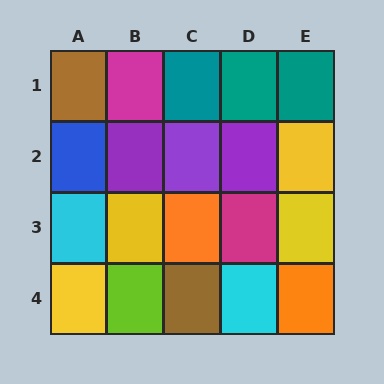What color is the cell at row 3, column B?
Yellow.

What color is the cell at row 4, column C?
Brown.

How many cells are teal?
3 cells are teal.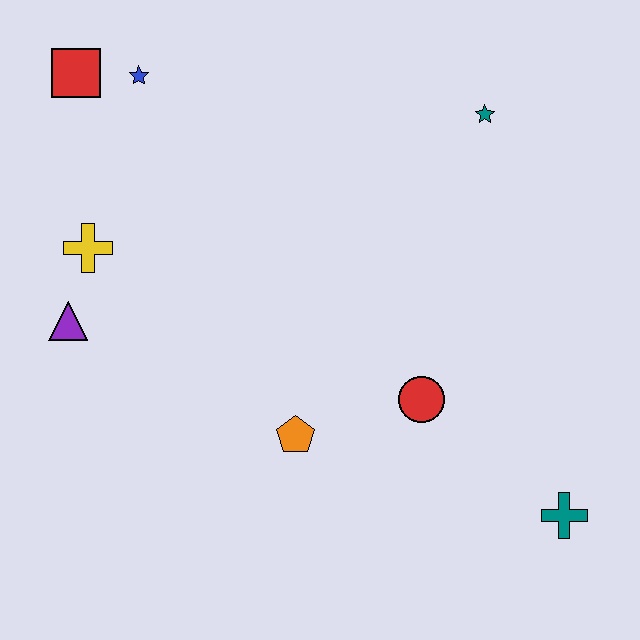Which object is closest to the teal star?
The red circle is closest to the teal star.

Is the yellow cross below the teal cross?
No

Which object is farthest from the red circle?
The red square is farthest from the red circle.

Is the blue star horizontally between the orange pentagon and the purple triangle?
Yes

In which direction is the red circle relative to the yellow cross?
The red circle is to the right of the yellow cross.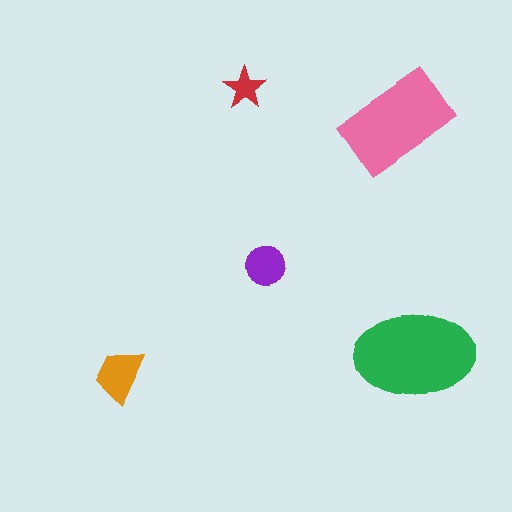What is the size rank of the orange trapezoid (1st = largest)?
3rd.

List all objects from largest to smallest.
The green ellipse, the pink rectangle, the orange trapezoid, the purple circle, the red star.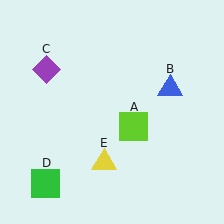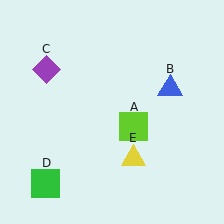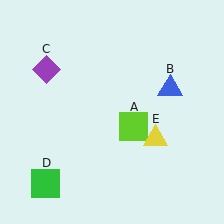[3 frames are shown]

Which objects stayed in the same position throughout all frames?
Lime square (object A) and blue triangle (object B) and purple diamond (object C) and green square (object D) remained stationary.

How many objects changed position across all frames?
1 object changed position: yellow triangle (object E).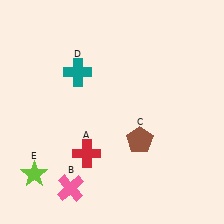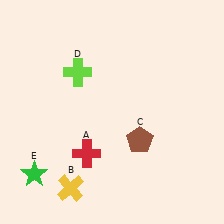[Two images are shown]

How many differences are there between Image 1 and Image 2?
There are 3 differences between the two images.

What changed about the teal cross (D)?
In Image 1, D is teal. In Image 2, it changed to lime.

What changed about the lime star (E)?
In Image 1, E is lime. In Image 2, it changed to green.